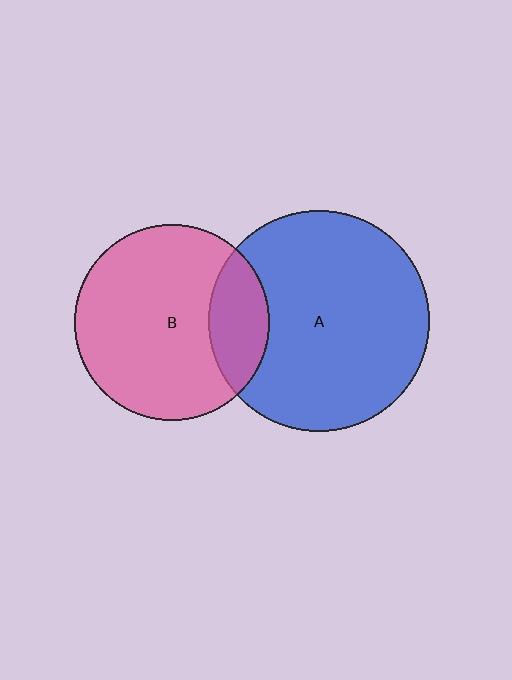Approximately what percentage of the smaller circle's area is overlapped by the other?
Approximately 20%.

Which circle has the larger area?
Circle A (blue).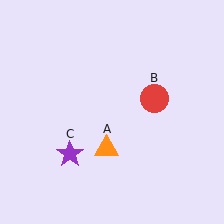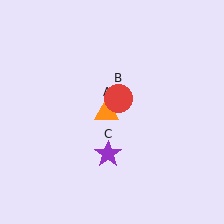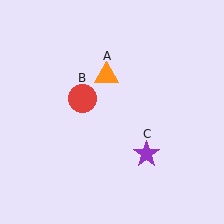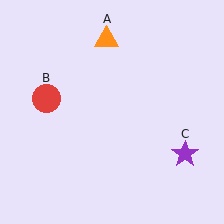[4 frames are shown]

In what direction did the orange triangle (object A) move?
The orange triangle (object A) moved up.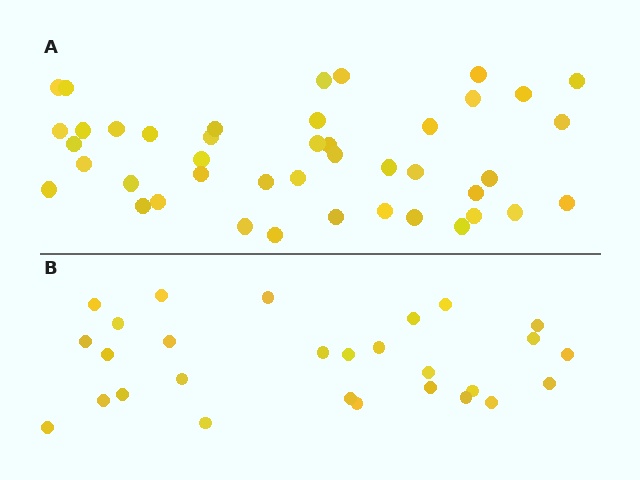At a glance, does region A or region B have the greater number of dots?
Region A (the top region) has more dots.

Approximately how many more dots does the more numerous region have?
Region A has approximately 15 more dots than region B.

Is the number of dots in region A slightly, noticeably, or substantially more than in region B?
Region A has substantially more. The ratio is roughly 1.5 to 1.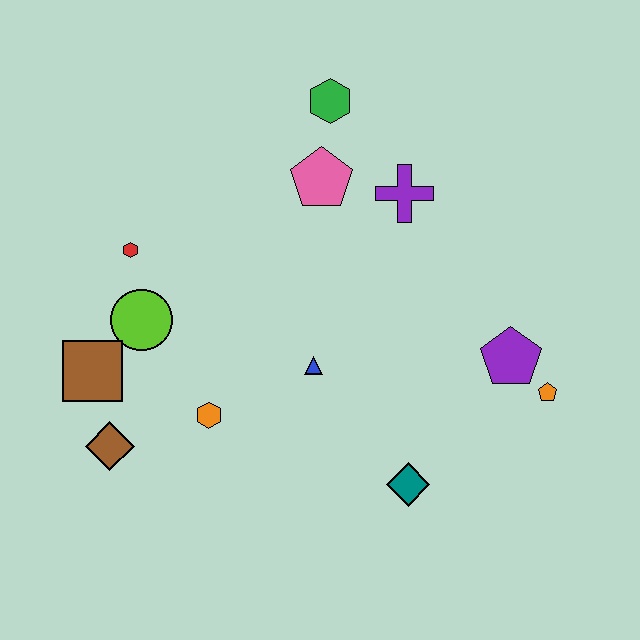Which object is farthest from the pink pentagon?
The brown diamond is farthest from the pink pentagon.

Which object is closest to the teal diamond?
The blue triangle is closest to the teal diamond.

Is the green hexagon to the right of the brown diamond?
Yes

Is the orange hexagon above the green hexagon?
No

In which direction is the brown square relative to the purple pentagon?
The brown square is to the left of the purple pentagon.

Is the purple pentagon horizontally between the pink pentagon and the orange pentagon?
Yes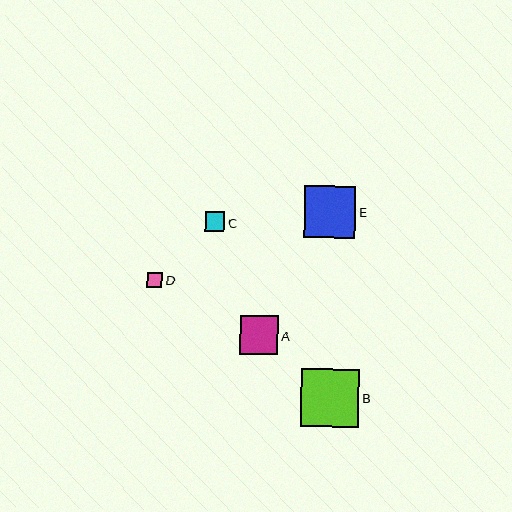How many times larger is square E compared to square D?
Square E is approximately 3.4 times the size of square D.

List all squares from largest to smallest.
From largest to smallest: B, E, A, C, D.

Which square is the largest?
Square B is the largest with a size of approximately 59 pixels.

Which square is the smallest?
Square D is the smallest with a size of approximately 15 pixels.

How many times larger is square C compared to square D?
Square C is approximately 1.3 times the size of square D.